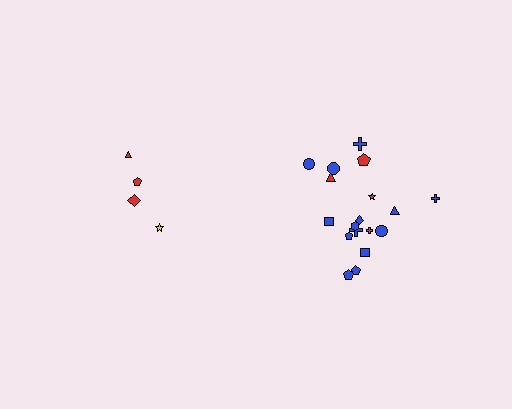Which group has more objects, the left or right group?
The right group.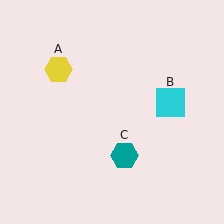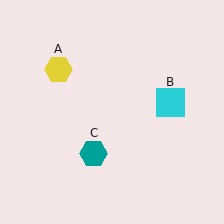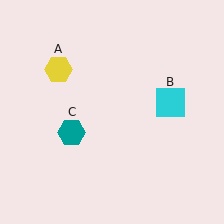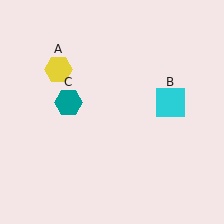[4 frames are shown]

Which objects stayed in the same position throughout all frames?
Yellow hexagon (object A) and cyan square (object B) remained stationary.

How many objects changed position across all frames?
1 object changed position: teal hexagon (object C).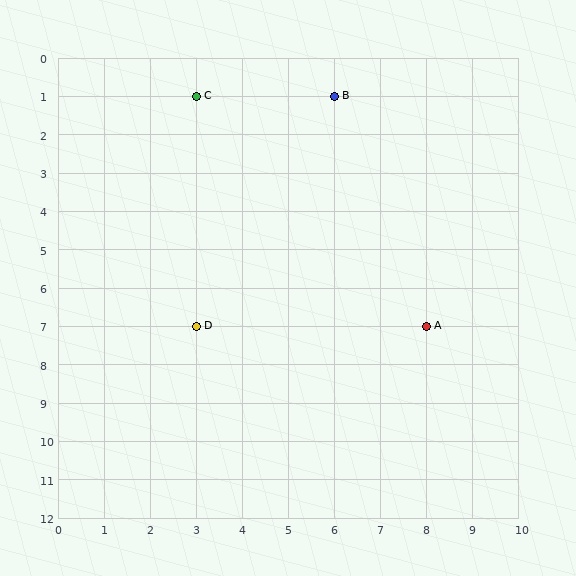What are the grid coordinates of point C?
Point C is at grid coordinates (3, 1).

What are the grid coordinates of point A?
Point A is at grid coordinates (8, 7).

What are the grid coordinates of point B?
Point B is at grid coordinates (6, 1).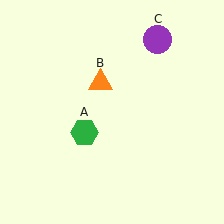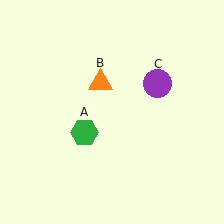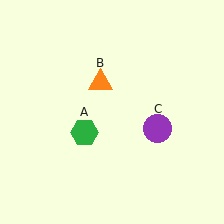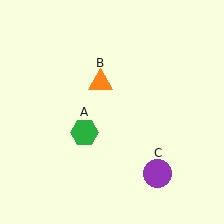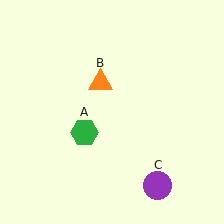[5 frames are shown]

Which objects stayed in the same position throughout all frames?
Green hexagon (object A) and orange triangle (object B) remained stationary.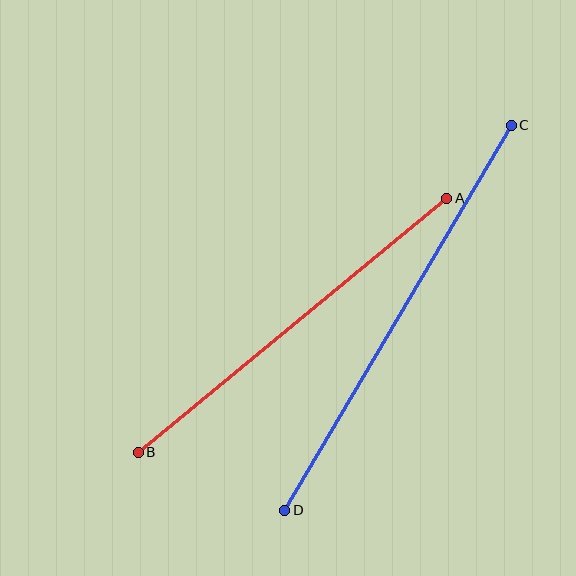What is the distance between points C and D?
The distance is approximately 447 pixels.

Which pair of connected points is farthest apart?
Points C and D are farthest apart.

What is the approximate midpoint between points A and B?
The midpoint is at approximately (292, 325) pixels.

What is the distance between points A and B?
The distance is approximately 400 pixels.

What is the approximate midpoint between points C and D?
The midpoint is at approximately (398, 318) pixels.